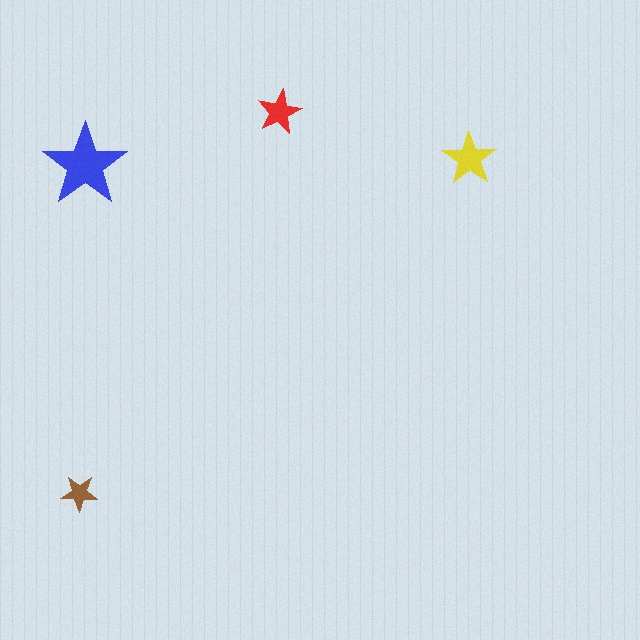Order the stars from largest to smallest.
the blue one, the yellow one, the red one, the brown one.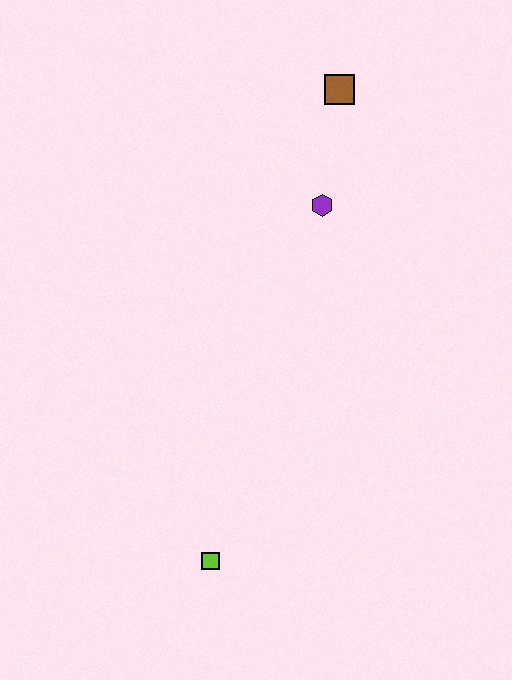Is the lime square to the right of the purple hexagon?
No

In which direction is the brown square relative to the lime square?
The brown square is above the lime square.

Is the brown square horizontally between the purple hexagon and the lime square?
No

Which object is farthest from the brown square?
The lime square is farthest from the brown square.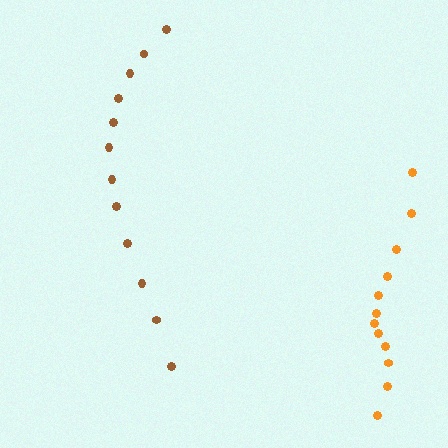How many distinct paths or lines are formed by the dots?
There are 2 distinct paths.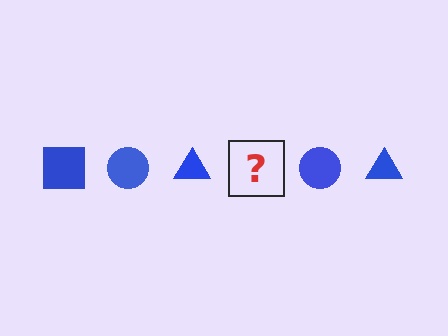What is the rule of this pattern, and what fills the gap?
The rule is that the pattern cycles through square, circle, triangle shapes in blue. The gap should be filled with a blue square.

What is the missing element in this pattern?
The missing element is a blue square.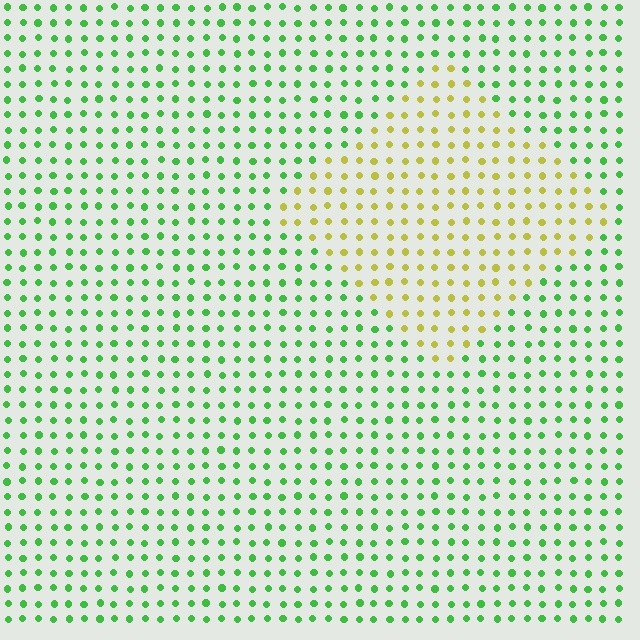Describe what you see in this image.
The image is filled with small green elements in a uniform arrangement. A diamond-shaped region is visible where the elements are tinted to a slightly different hue, forming a subtle color boundary.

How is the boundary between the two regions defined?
The boundary is defined purely by a slight shift in hue (about 58 degrees). Spacing, size, and orientation are identical on both sides.